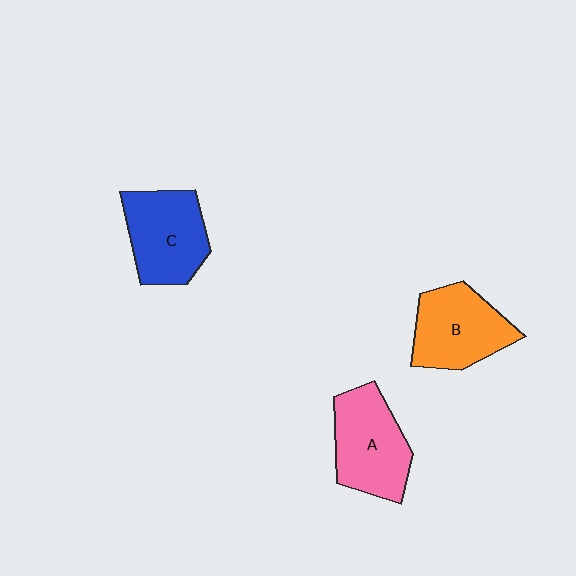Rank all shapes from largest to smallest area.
From largest to smallest: A (pink), C (blue), B (orange).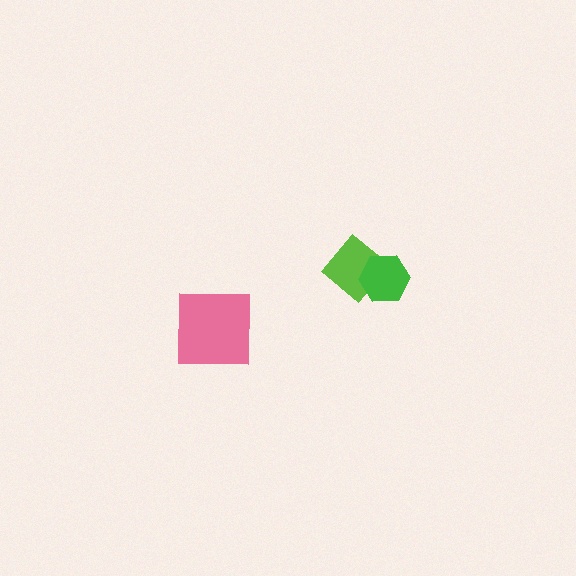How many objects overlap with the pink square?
0 objects overlap with the pink square.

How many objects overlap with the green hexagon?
1 object overlaps with the green hexagon.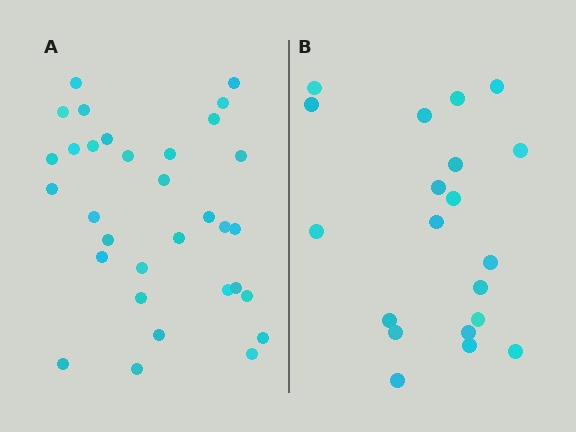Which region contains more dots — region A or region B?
Region A (the left region) has more dots.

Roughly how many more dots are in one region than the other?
Region A has roughly 12 or so more dots than region B.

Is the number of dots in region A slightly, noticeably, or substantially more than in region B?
Region A has substantially more. The ratio is roughly 1.6 to 1.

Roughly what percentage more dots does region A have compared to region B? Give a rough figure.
About 60% more.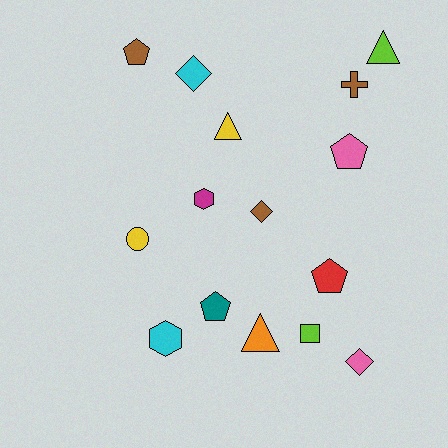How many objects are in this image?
There are 15 objects.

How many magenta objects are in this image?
There is 1 magenta object.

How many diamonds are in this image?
There are 3 diamonds.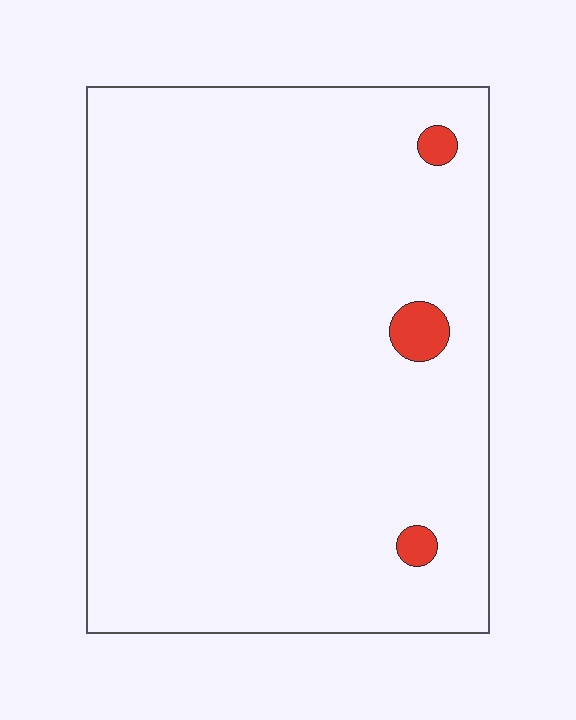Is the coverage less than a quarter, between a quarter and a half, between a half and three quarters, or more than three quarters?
Less than a quarter.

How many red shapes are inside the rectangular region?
3.